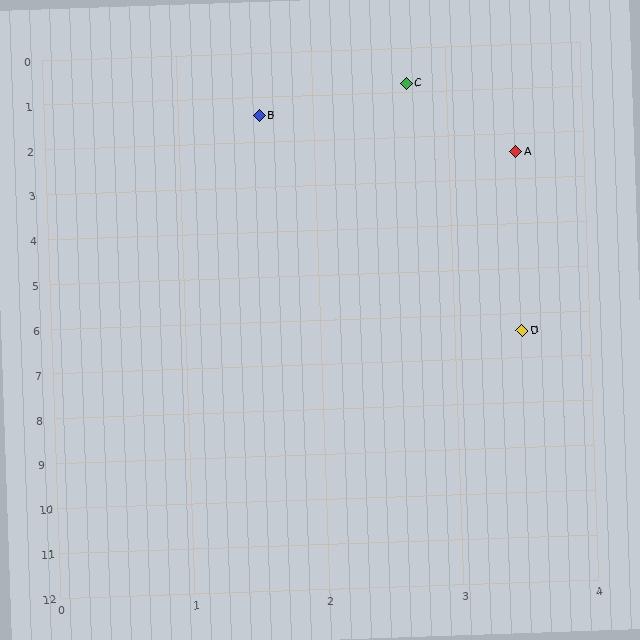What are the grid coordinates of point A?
Point A is at approximately (3.5, 2.4).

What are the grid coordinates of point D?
Point D is at approximately (3.5, 6.4).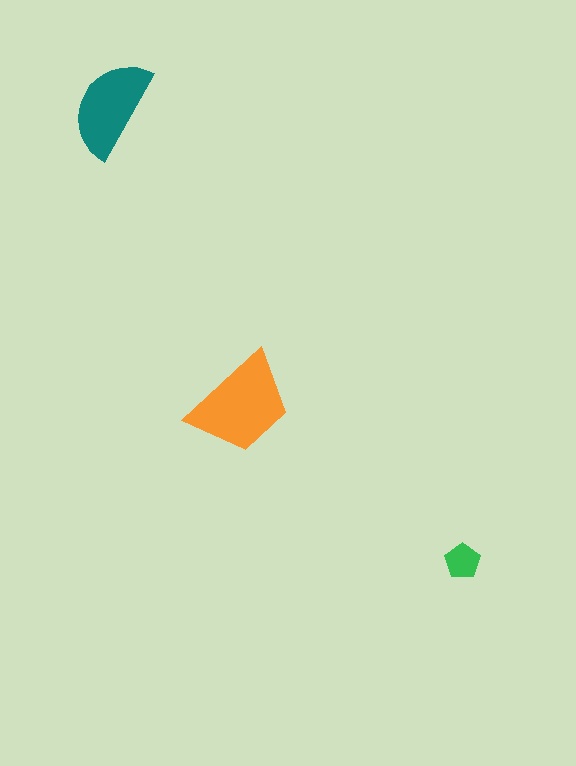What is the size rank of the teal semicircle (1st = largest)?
2nd.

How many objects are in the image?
There are 3 objects in the image.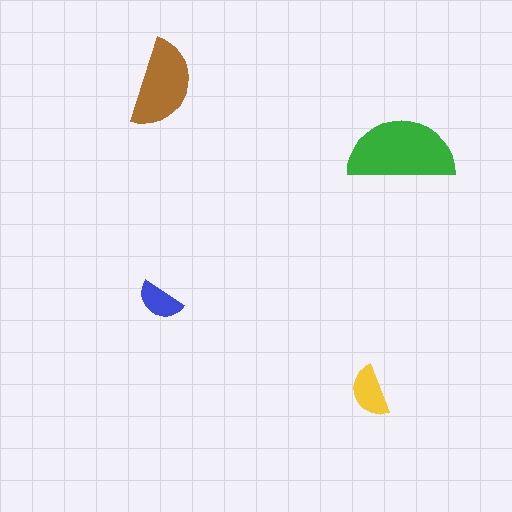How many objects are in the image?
There are 4 objects in the image.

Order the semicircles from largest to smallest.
the green one, the brown one, the yellow one, the blue one.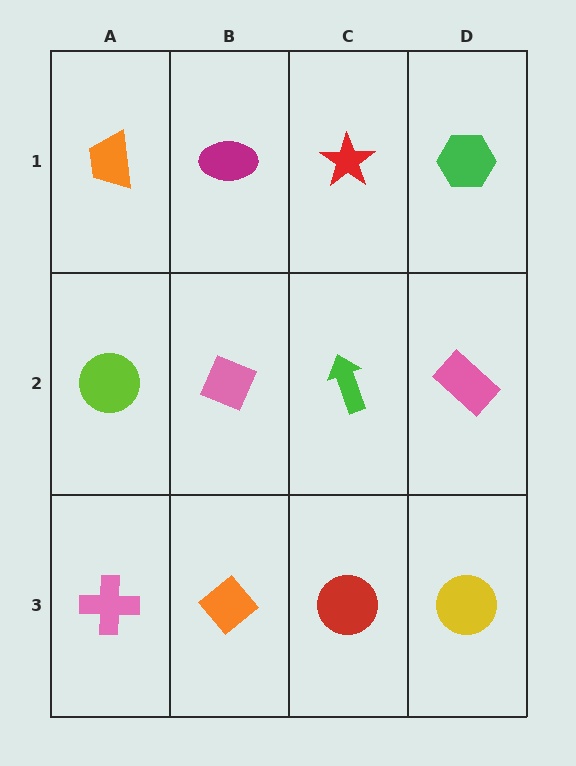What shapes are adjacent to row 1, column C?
A green arrow (row 2, column C), a magenta ellipse (row 1, column B), a green hexagon (row 1, column D).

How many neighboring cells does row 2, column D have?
3.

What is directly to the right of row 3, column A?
An orange diamond.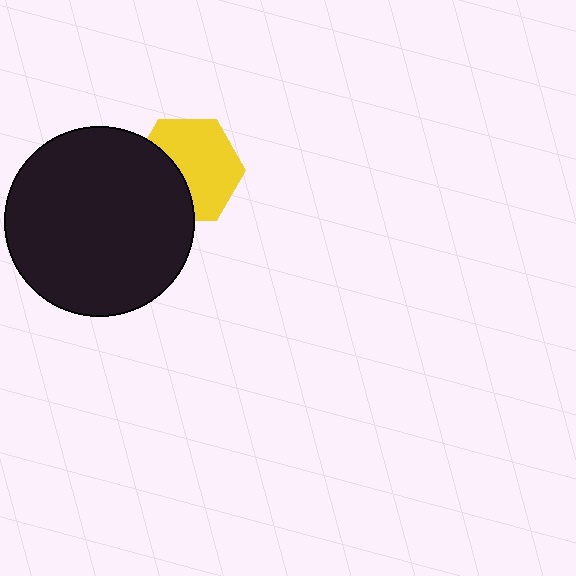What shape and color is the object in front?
The object in front is a black circle.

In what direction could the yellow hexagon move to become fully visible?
The yellow hexagon could move right. That would shift it out from behind the black circle entirely.